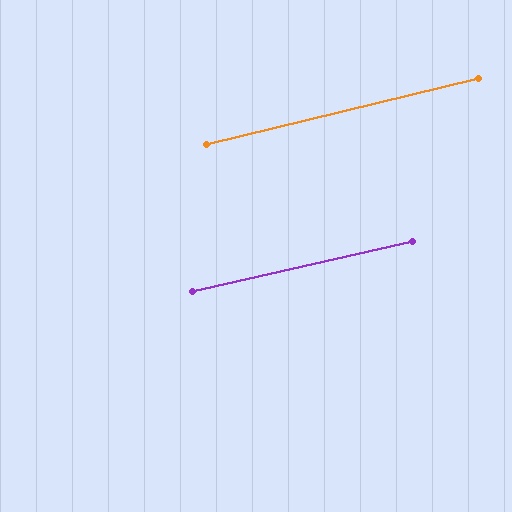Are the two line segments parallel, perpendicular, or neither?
Parallel — their directions differ by only 0.8°.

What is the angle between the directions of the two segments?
Approximately 1 degree.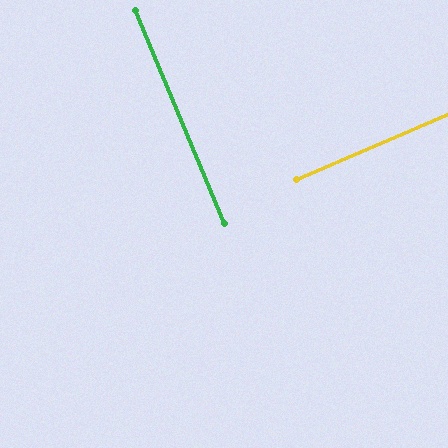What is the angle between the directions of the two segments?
Approximately 90 degrees.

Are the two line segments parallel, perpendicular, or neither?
Perpendicular — they meet at approximately 90°.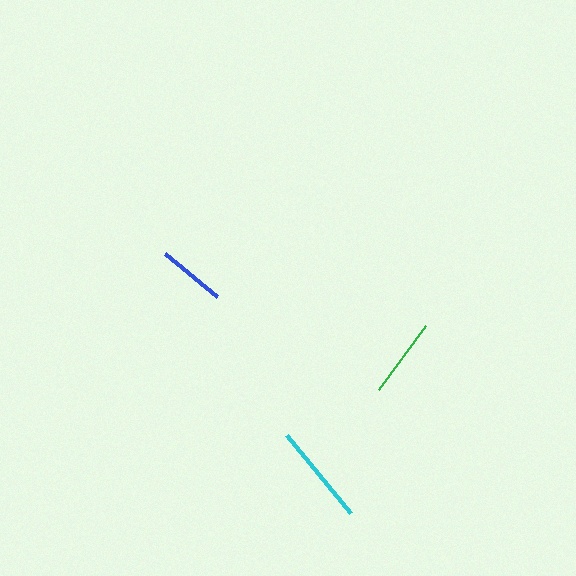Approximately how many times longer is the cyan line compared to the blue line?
The cyan line is approximately 1.5 times the length of the blue line.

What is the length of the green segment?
The green segment is approximately 80 pixels long.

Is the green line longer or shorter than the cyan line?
The cyan line is longer than the green line.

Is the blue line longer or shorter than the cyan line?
The cyan line is longer than the blue line.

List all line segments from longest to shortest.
From longest to shortest: cyan, green, blue.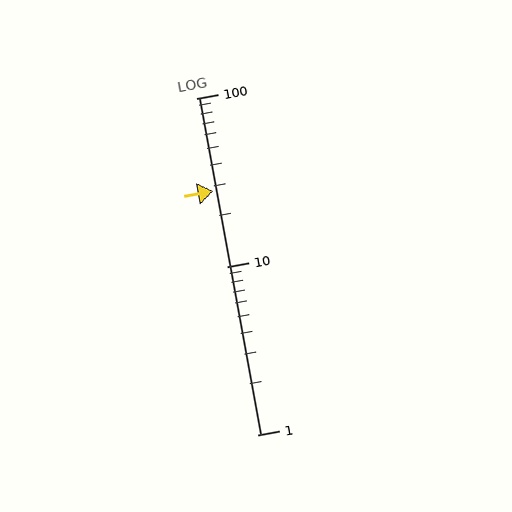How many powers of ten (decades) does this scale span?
The scale spans 2 decades, from 1 to 100.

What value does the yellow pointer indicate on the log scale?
The pointer indicates approximately 28.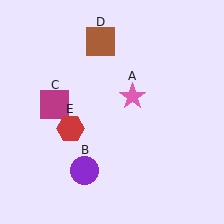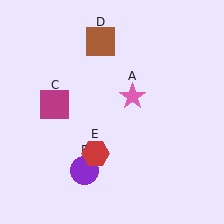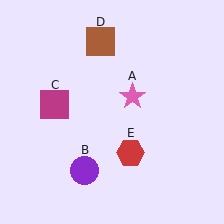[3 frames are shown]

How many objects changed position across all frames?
1 object changed position: red hexagon (object E).